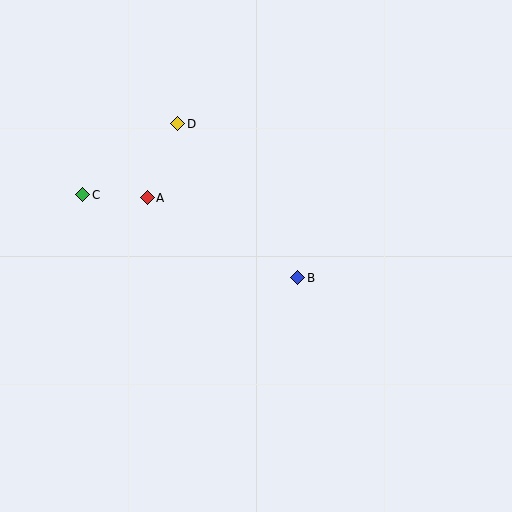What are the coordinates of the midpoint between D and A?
The midpoint between D and A is at (162, 161).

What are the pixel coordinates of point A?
Point A is at (147, 198).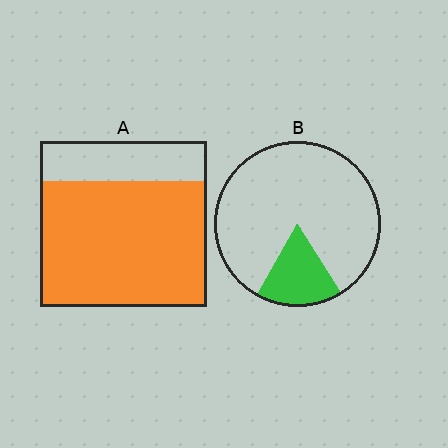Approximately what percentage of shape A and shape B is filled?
A is approximately 75% and B is approximately 15%.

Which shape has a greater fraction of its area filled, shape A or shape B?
Shape A.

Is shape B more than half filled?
No.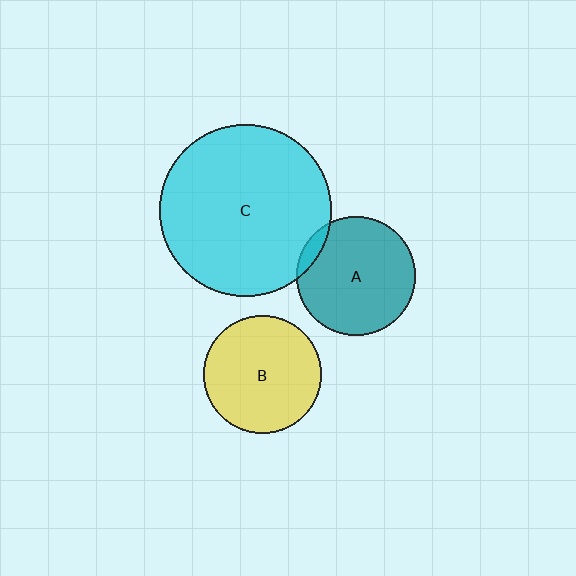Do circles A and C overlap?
Yes.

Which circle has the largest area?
Circle C (cyan).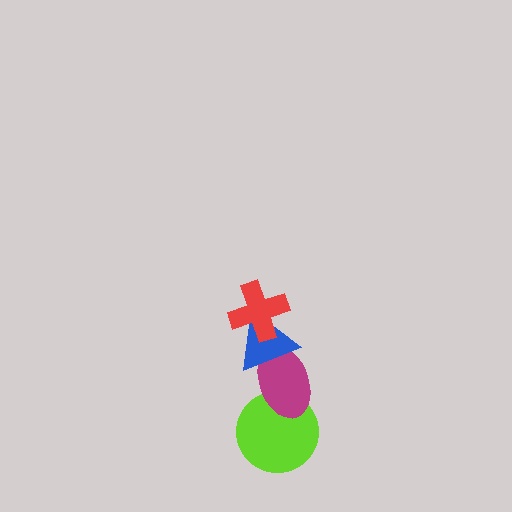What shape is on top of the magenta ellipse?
The blue triangle is on top of the magenta ellipse.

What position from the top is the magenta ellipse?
The magenta ellipse is 3rd from the top.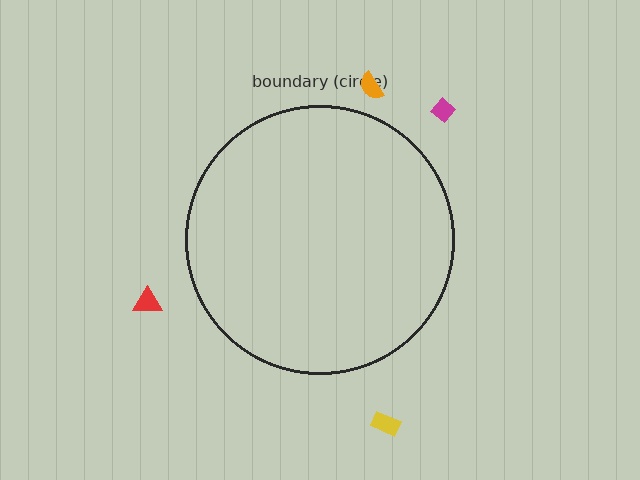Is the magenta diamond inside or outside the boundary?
Outside.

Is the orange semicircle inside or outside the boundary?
Outside.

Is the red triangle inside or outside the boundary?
Outside.